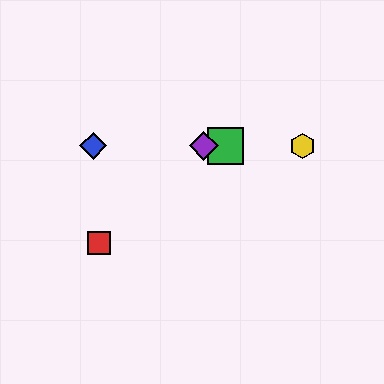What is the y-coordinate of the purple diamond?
The purple diamond is at y≈146.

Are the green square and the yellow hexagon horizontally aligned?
Yes, both are at y≈146.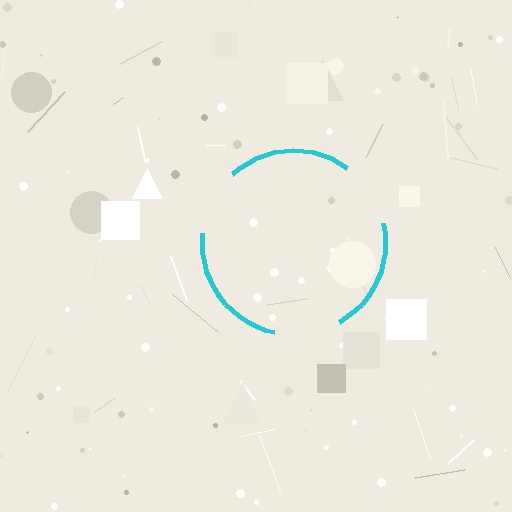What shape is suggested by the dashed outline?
The dashed outline suggests a circle.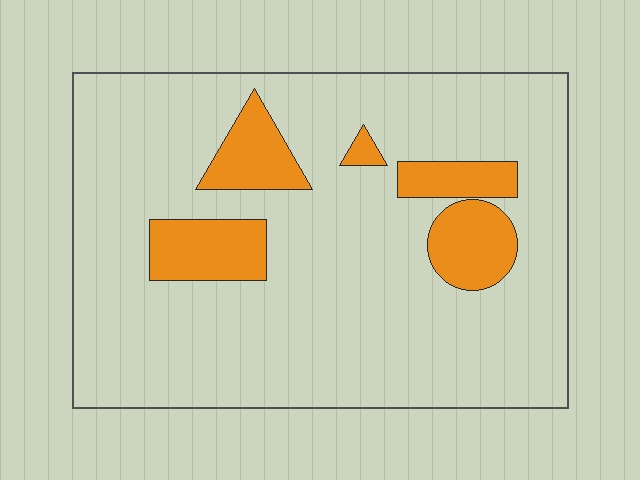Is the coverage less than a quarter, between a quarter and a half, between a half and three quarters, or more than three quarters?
Less than a quarter.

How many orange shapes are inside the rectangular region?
5.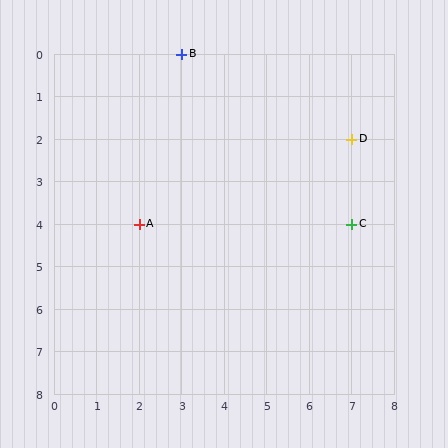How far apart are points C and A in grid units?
Points C and A are 5 columns apart.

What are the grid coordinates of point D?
Point D is at grid coordinates (7, 2).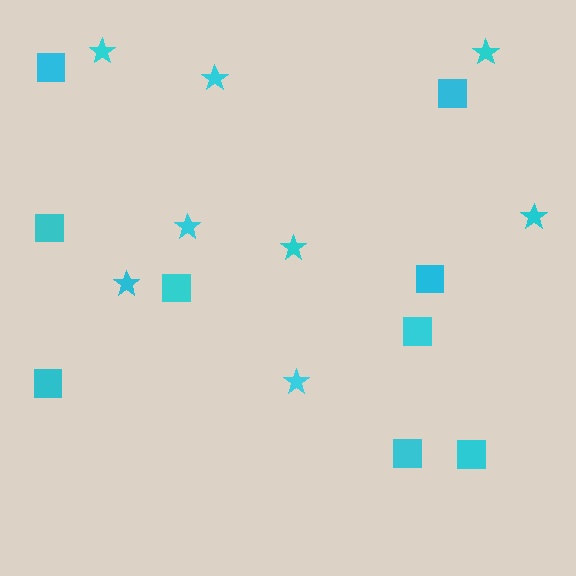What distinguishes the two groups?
There are 2 groups: one group of squares (9) and one group of stars (8).